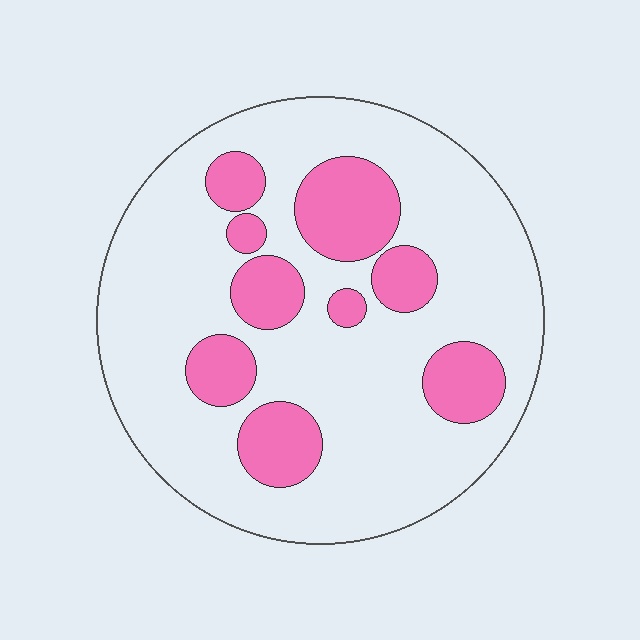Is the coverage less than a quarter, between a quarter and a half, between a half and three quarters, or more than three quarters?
Less than a quarter.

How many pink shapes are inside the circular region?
9.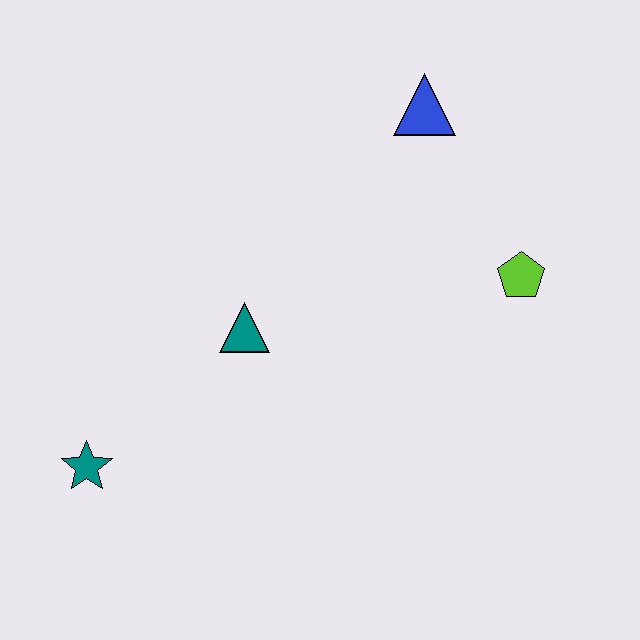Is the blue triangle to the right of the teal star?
Yes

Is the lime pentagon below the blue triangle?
Yes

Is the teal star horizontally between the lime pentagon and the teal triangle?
No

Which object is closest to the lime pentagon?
The blue triangle is closest to the lime pentagon.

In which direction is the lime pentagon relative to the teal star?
The lime pentagon is to the right of the teal star.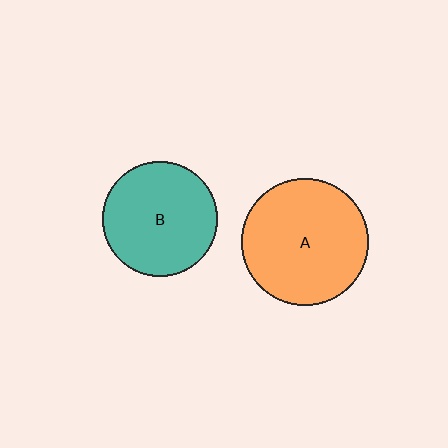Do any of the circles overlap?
No, none of the circles overlap.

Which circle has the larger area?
Circle A (orange).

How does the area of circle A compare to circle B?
Approximately 1.2 times.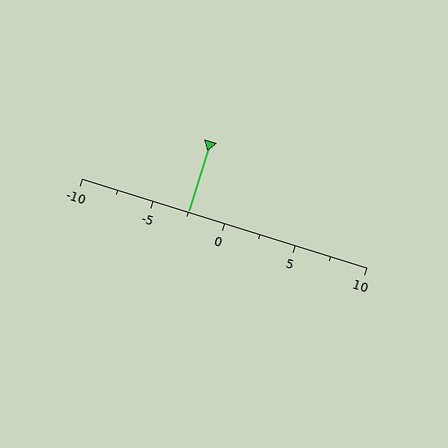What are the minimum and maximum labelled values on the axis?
The axis runs from -10 to 10.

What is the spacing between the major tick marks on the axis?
The major ticks are spaced 5 apart.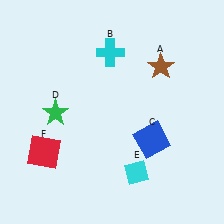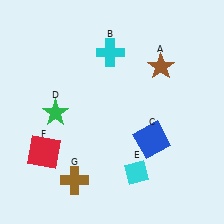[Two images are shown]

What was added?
A brown cross (G) was added in Image 2.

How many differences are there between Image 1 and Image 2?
There is 1 difference between the two images.